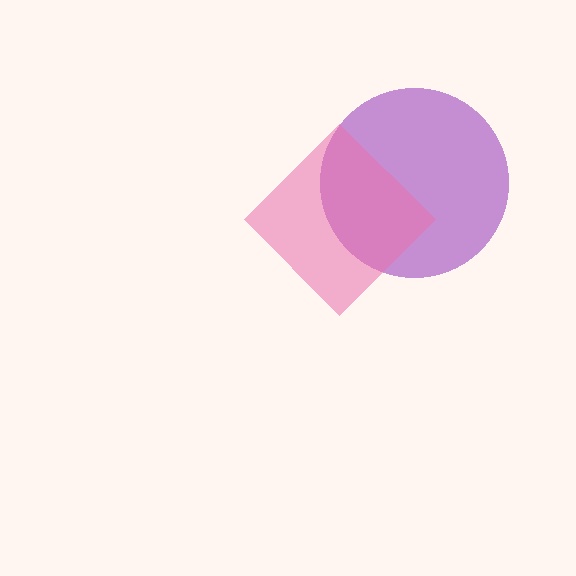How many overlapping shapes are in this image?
There are 2 overlapping shapes in the image.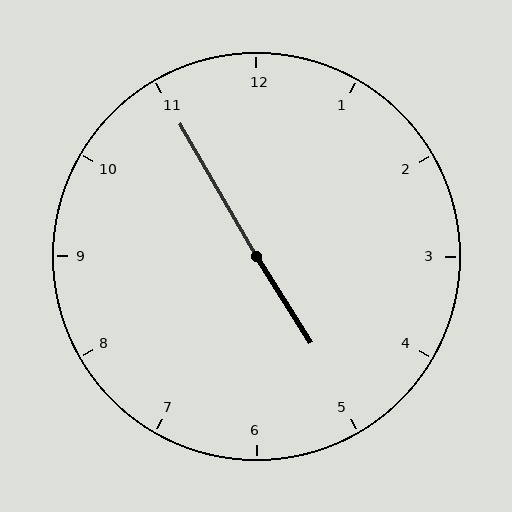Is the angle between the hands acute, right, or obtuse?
It is obtuse.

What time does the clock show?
4:55.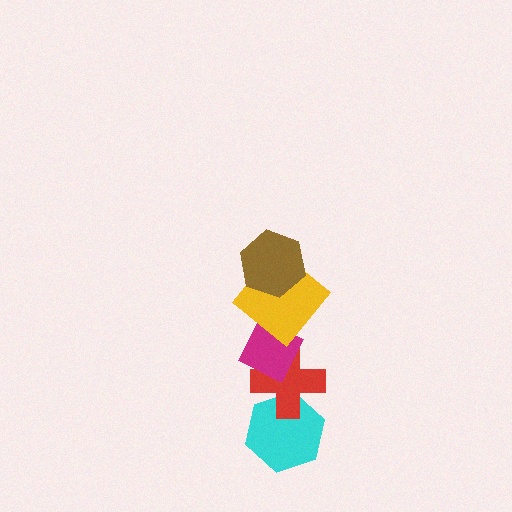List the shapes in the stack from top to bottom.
From top to bottom: the brown hexagon, the yellow diamond, the magenta diamond, the red cross, the cyan hexagon.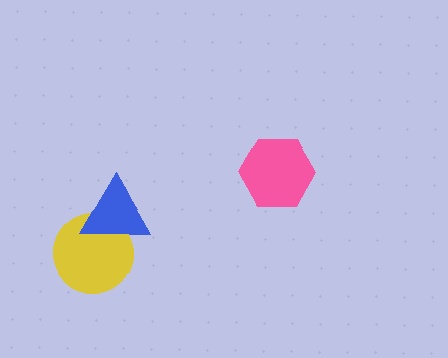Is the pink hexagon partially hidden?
No, no other shape covers it.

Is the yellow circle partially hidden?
Yes, it is partially covered by another shape.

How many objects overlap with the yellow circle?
1 object overlaps with the yellow circle.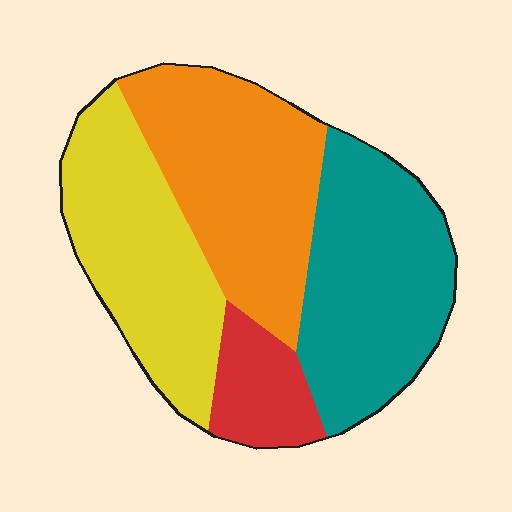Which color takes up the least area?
Red, at roughly 10%.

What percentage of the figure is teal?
Teal takes up about one third (1/3) of the figure.